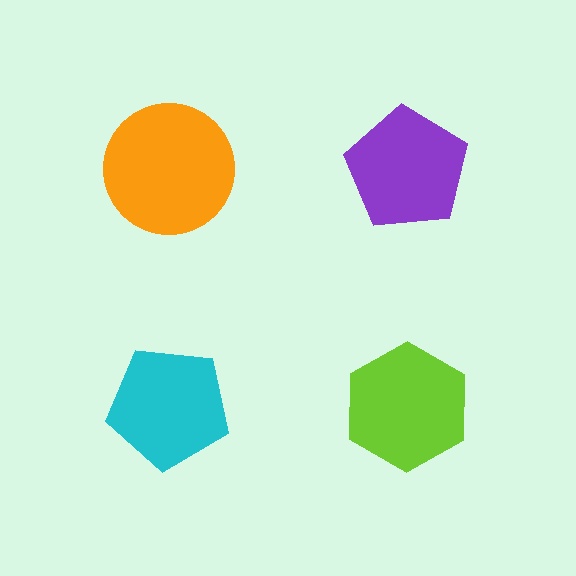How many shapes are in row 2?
2 shapes.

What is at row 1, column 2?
A purple pentagon.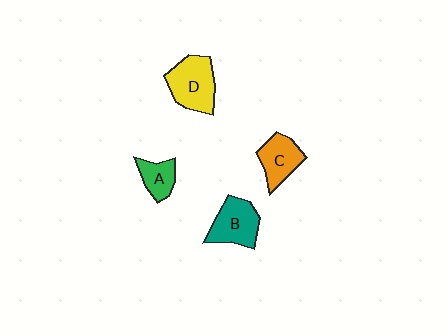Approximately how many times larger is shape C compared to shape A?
Approximately 1.4 times.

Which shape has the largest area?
Shape D (yellow).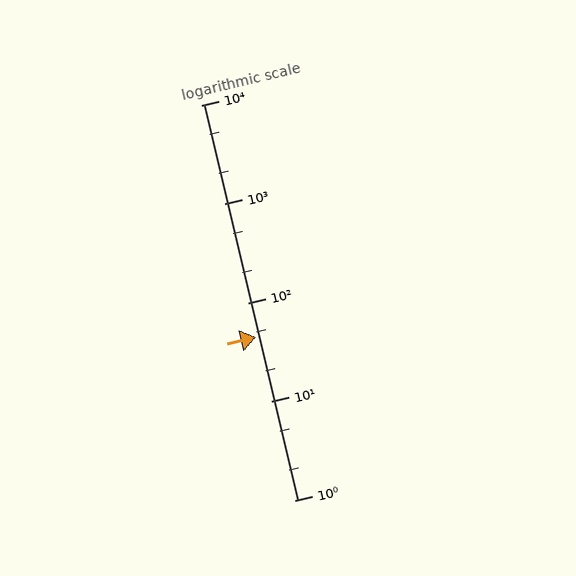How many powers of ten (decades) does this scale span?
The scale spans 4 decades, from 1 to 10000.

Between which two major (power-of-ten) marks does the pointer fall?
The pointer is between 10 and 100.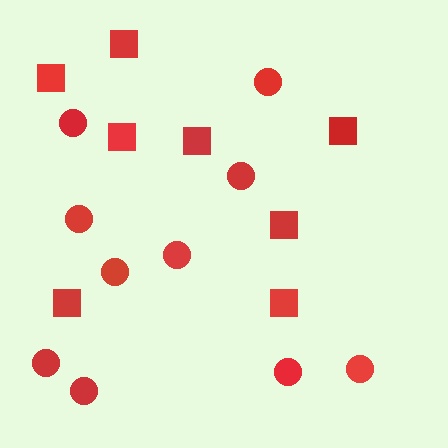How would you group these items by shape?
There are 2 groups: one group of circles (10) and one group of squares (8).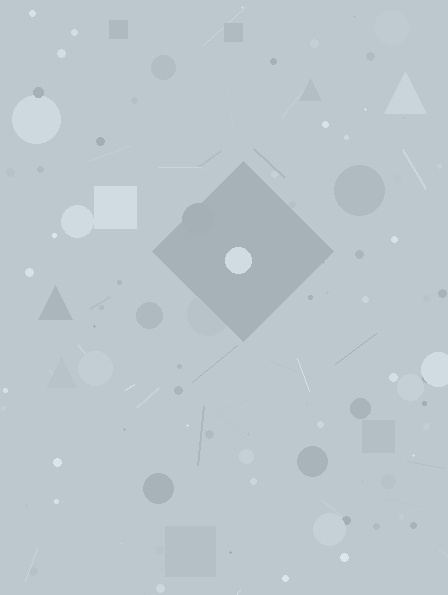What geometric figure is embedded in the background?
A diamond is embedded in the background.